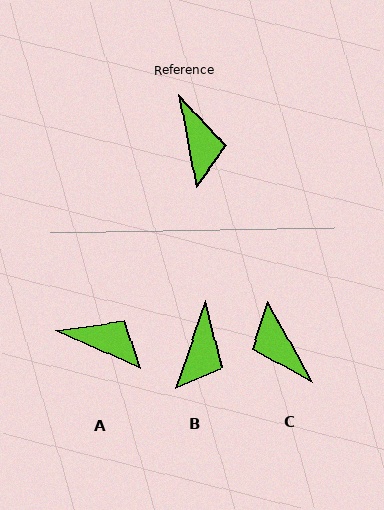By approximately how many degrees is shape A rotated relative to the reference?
Approximately 56 degrees counter-clockwise.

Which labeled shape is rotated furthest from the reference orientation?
C, about 162 degrees away.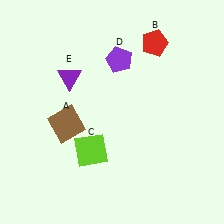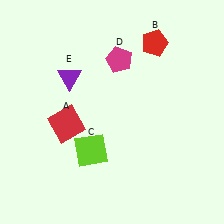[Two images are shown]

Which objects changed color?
A changed from brown to red. D changed from purple to magenta.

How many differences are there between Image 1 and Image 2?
There are 2 differences between the two images.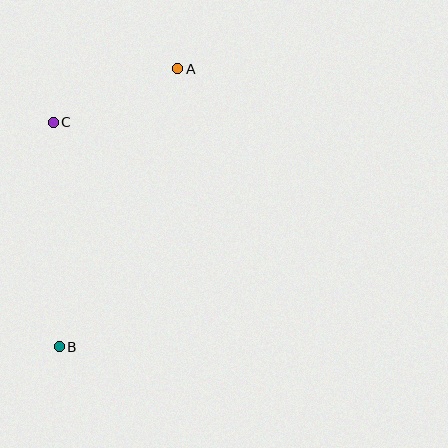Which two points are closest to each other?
Points A and C are closest to each other.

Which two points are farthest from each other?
Points A and B are farthest from each other.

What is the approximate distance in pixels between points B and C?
The distance between B and C is approximately 224 pixels.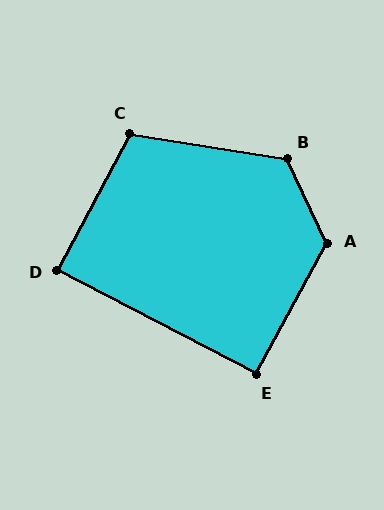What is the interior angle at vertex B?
Approximately 124 degrees (obtuse).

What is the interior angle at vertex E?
Approximately 91 degrees (approximately right).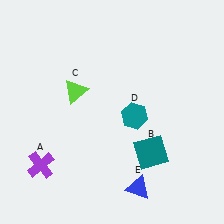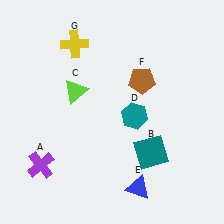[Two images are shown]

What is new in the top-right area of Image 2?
A brown pentagon (F) was added in the top-right area of Image 2.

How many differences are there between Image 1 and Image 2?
There are 2 differences between the two images.